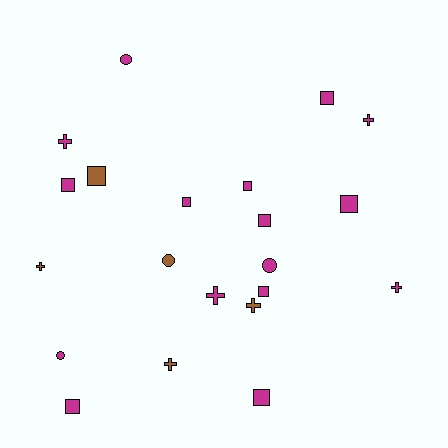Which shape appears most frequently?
Square, with 10 objects.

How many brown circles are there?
There is 1 brown circle.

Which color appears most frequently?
Magenta, with 16 objects.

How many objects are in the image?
There are 21 objects.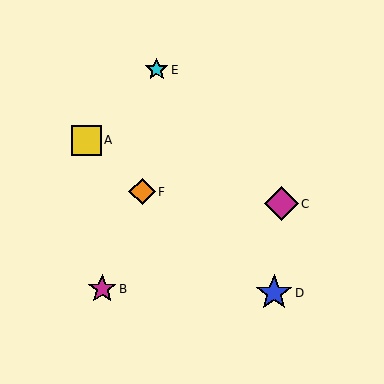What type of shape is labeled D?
Shape D is a blue star.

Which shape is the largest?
The blue star (labeled D) is the largest.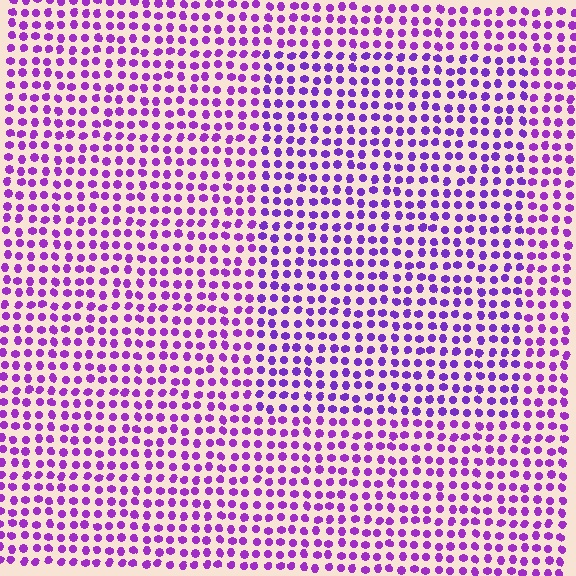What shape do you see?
I see a rectangle.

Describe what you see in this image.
The image is filled with small purple elements in a uniform arrangement. A rectangle-shaped region is visible where the elements are tinted to a slightly different hue, forming a subtle color boundary.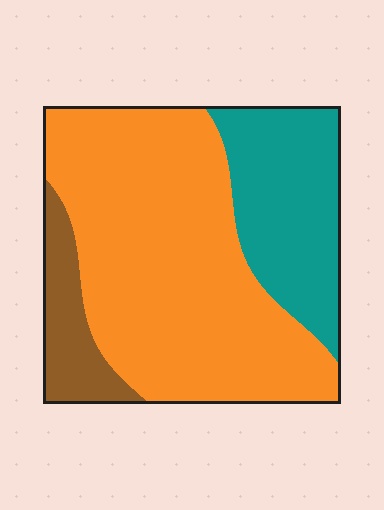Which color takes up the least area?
Brown, at roughly 10%.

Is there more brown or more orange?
Orange.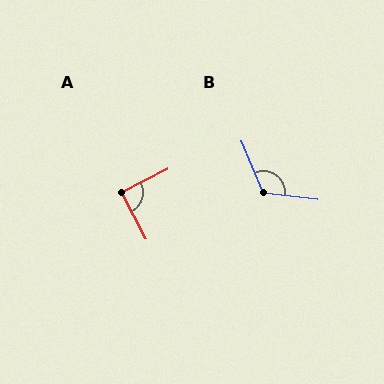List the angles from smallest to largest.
A (89°), B (119°).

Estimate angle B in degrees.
Approximately 119 degrees.